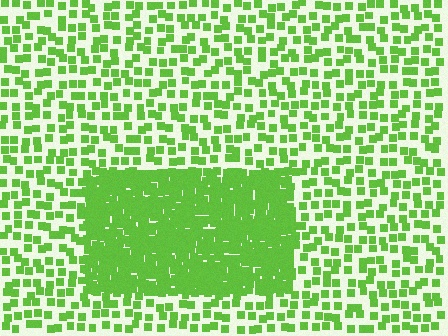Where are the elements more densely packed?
The elements are more densely packed inside the rectangle boundary.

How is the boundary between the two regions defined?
The boundary is defined by a change in element density (approximately 2.9x ratio). All elements are the same color, size, and shape.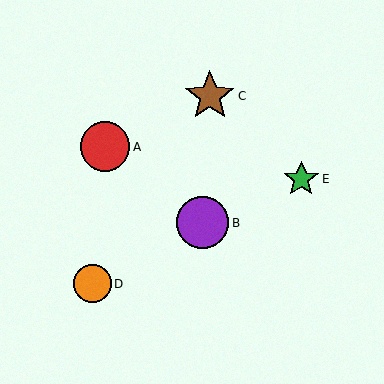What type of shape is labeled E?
Shape E is a green star.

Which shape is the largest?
The purple circle (labeled B) is the largest.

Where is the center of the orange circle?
The center of the orange circle is at (92, 284).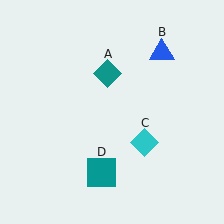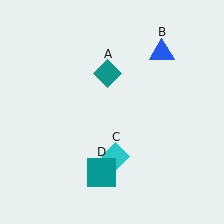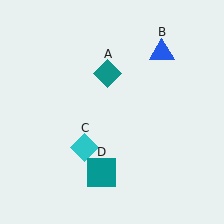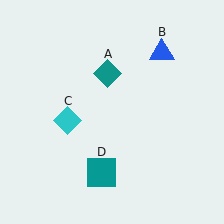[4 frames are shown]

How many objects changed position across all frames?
1 object changed position: cyan diamond (object C).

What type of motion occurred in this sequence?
The cyan diamond (object C) rotated clockwise around the center of the scene.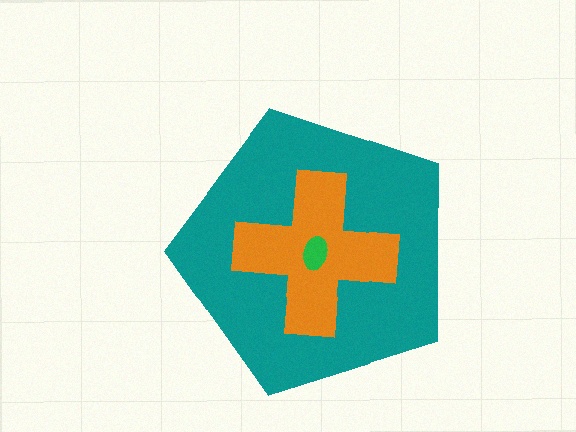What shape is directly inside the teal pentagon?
The orange cross.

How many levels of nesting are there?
3.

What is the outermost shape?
The teal pentagon.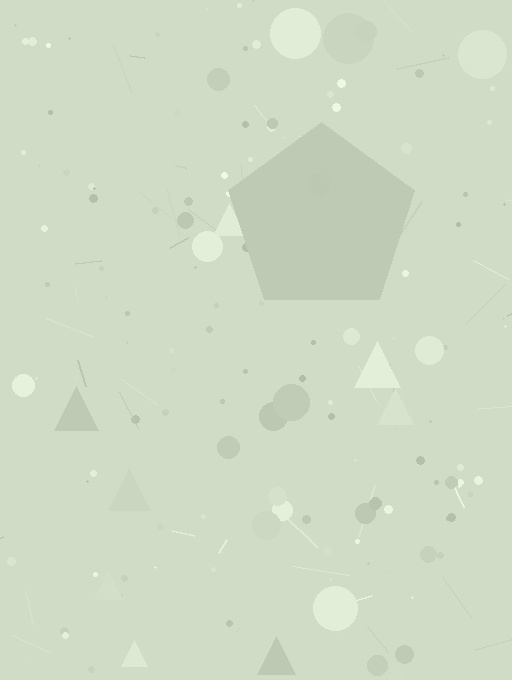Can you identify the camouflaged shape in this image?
The camouflaged shape is a pentagon.